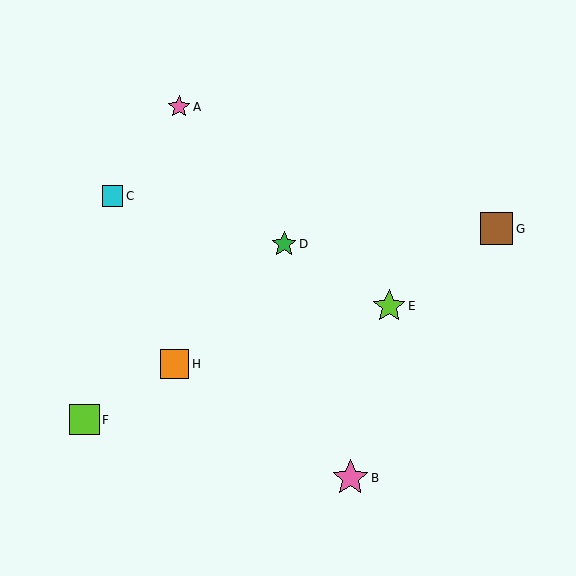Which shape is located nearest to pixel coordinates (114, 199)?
The cyan square (labeled C) at (113, 196) is nearest to that location.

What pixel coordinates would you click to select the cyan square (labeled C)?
Click at (113, 196) to select the cyan square C.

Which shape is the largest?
The pink star (labeled B) is the largest.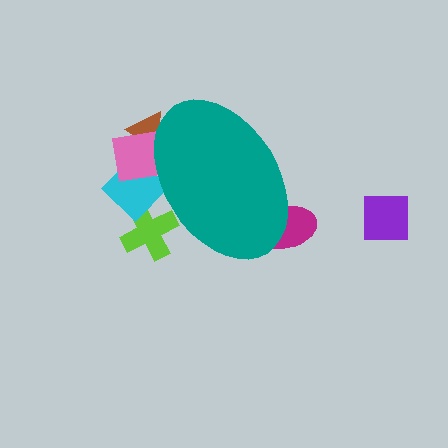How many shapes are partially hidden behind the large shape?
5 shapes are partially hidden.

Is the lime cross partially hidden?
Yes, the lime cross is partially hidden behind the teal ellipse.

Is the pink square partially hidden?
Yes, the pink square is partially hidden behind the teal ellipse.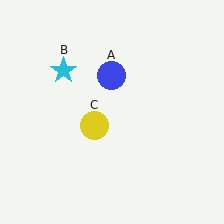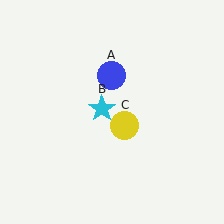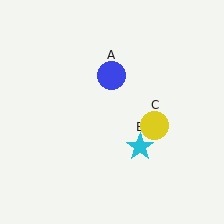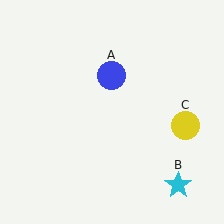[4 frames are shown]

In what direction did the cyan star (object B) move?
The cyan star (object B) moved down and to the right.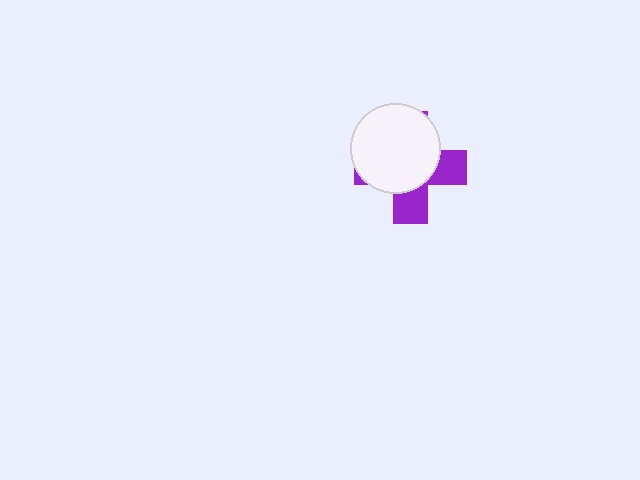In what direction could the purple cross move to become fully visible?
The purple cross could move toward the lower-right. That would shift it out from behind the white circle entirely.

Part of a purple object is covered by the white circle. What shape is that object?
It is a cross.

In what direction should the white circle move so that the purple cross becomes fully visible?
The white circle should move toward the upper-left. That is the shortest direction to clear the overlap and leave the purple cross fully visible.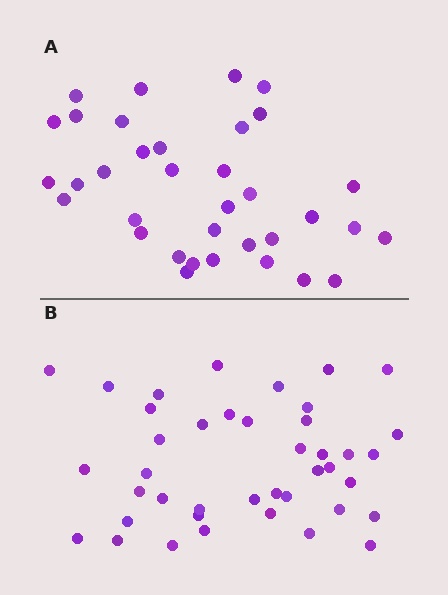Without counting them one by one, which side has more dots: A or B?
Region B (the bottom region) has more dots.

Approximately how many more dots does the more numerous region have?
Region B has about 6 more dots than region A.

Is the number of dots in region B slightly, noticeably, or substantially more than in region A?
Region B has only slightly more — the two regions are fairly close. The ratio is roughly 1.2 to 1.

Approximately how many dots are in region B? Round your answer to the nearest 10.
About 40 dots. (The exact count is 41, which rounds to 40.)